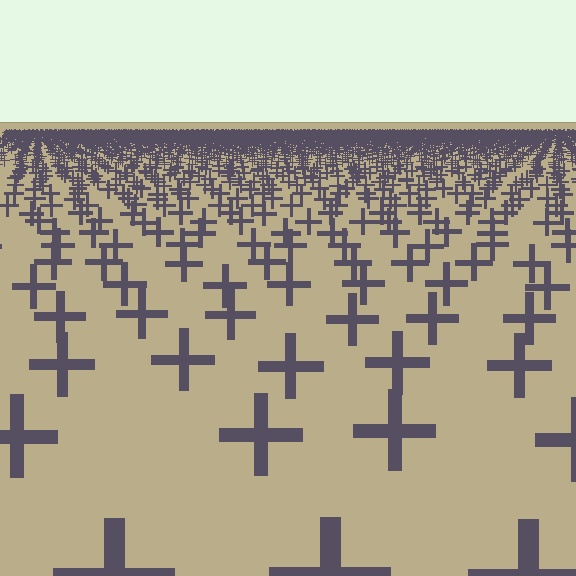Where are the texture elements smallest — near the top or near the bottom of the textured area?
Near the top.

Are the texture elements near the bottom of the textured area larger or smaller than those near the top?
Larger. Near the bottom, elements are closer to the viewer and appear at a bigger on-screen size.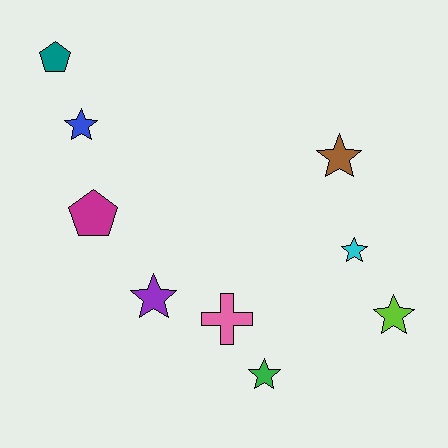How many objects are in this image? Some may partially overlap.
There are 9 objects.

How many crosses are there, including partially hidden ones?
There is 1 cross.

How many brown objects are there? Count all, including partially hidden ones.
There is 1 brown object.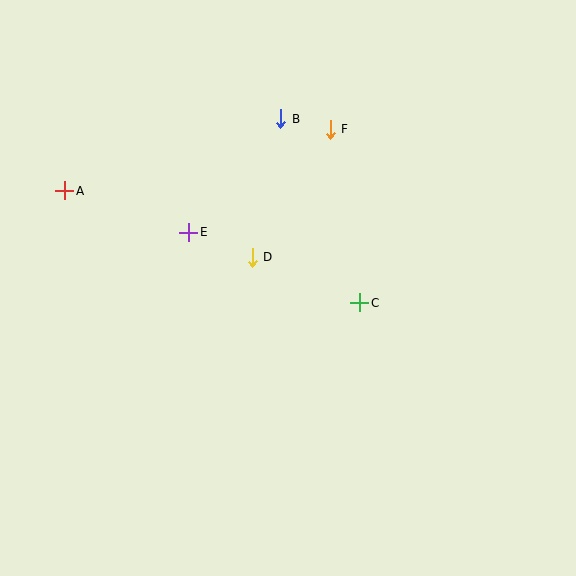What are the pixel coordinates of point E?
Point E is at (189, 232).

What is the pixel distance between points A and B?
The distance between A and B is 228 pixels.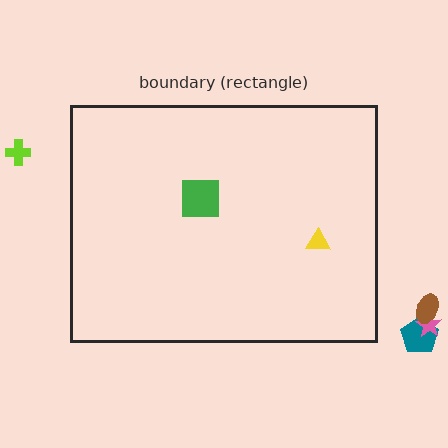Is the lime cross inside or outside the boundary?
Outside.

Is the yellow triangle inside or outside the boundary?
Inside.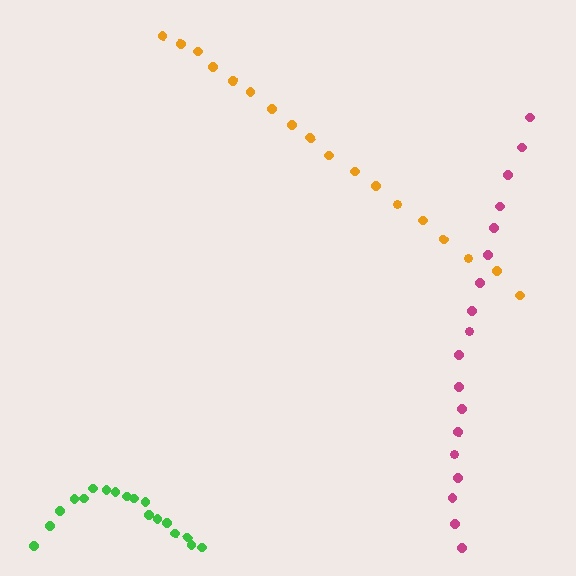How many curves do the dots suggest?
There are 3 distinct paths.